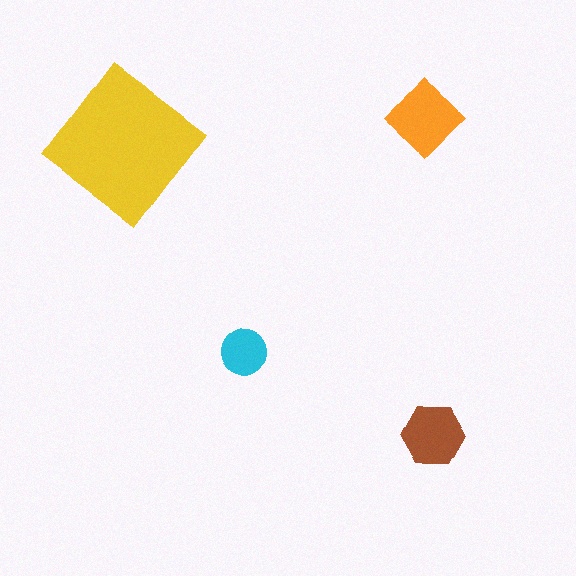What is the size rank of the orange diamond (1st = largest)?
2nd.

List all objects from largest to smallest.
The yellow diamond, the orange diamond, the brown hexagon, the cyan circle.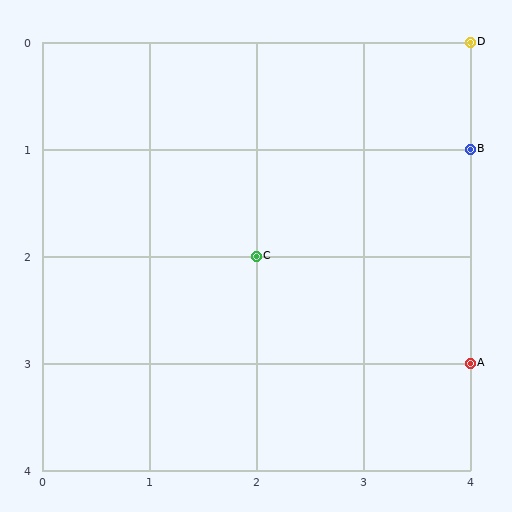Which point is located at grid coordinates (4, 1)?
Point B is at (4, 1).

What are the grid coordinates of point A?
Point A is at grid coordinates (4, 3).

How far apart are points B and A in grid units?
Points B and A are 2 rows apart.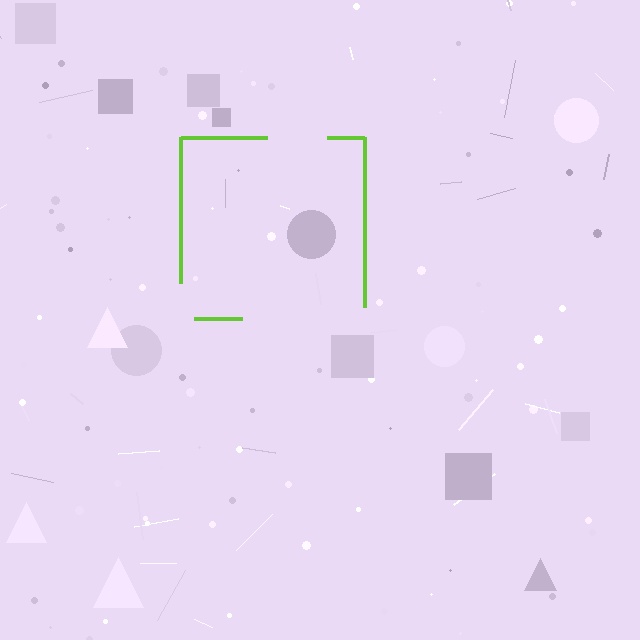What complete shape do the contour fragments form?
The contour fragments form a square.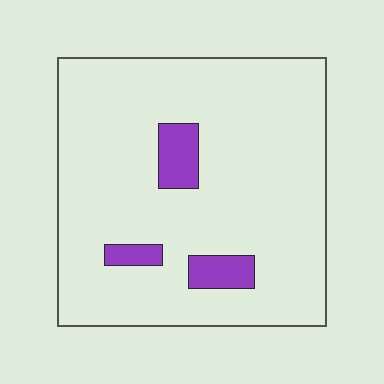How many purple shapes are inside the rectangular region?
3.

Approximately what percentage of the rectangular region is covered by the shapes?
Approximately 10%.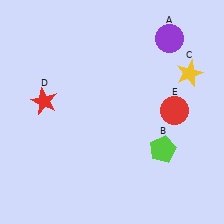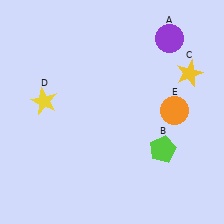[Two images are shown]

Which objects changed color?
D changed from red to yellow. E changed from red to orange.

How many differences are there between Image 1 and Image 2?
There are 2 differences between the two images.